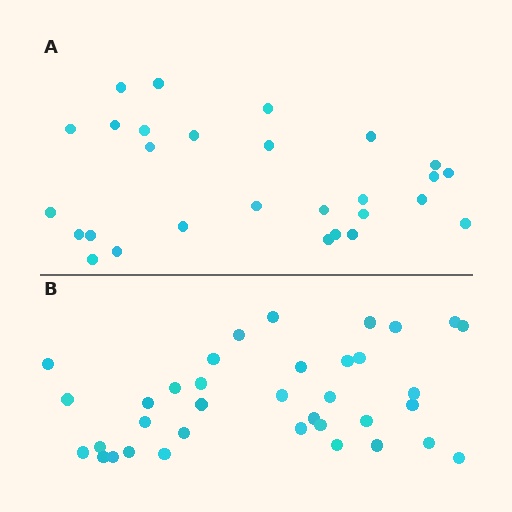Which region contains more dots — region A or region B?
Region B (the bottom region) has more dots.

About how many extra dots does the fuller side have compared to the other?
Region B has roughly 8 or so more dots than region A.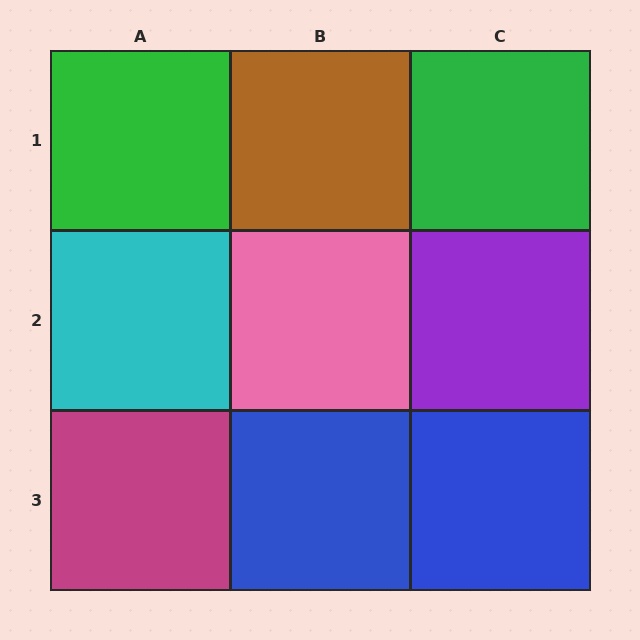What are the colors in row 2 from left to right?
Cyan, pink, purple.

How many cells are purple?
1 cell is purple.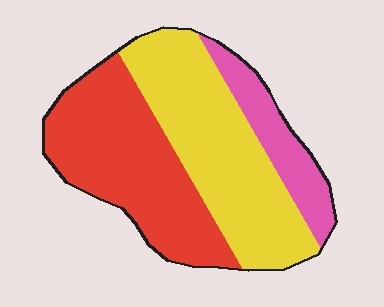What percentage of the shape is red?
Red takes up about two fifths (2/5) of the shape.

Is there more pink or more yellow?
Yellow.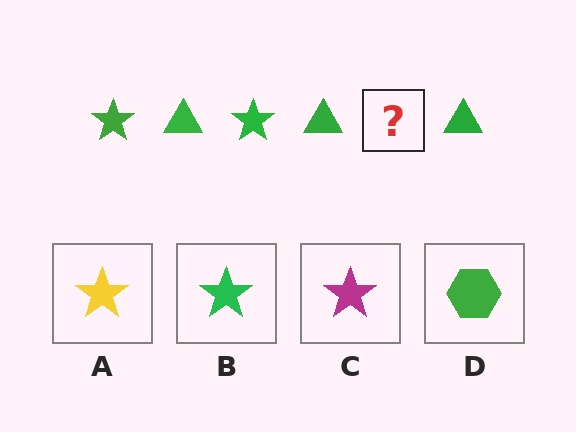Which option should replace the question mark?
Option B.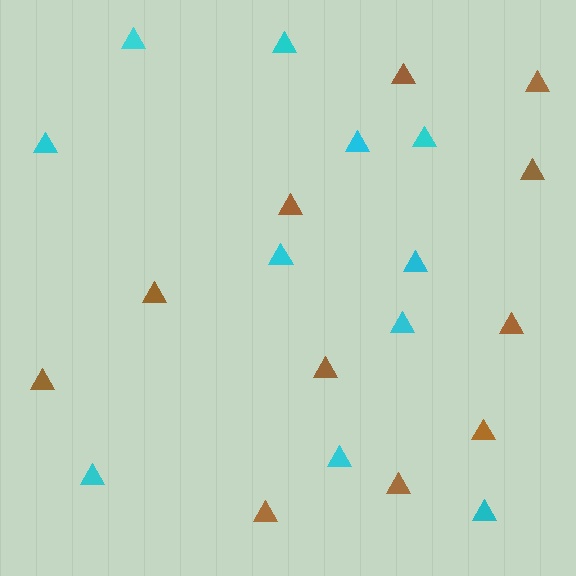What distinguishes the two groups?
There are 2 groups: one group of cyan triangles (11) and one group of brown triangles (11).